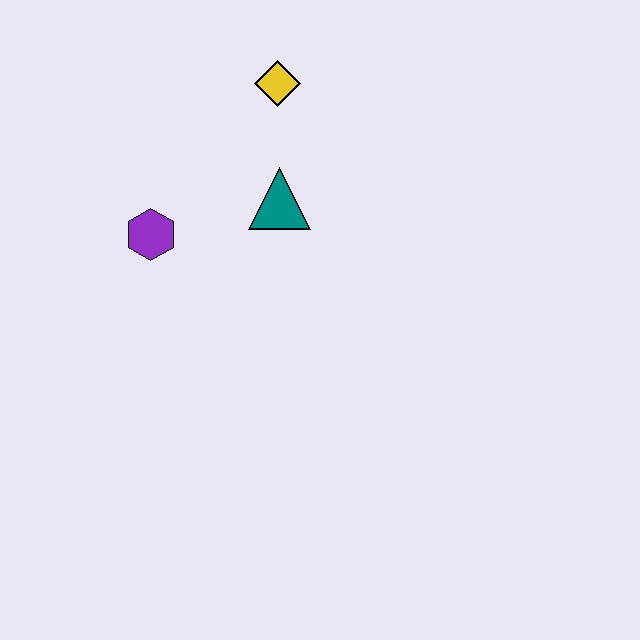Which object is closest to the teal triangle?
The yellow diamond is closest to the teal triangle.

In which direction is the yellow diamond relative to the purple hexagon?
The yellow diamond is above the purple hexagon.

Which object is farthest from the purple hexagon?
The yellow diamond is farthest from the purple hexagon.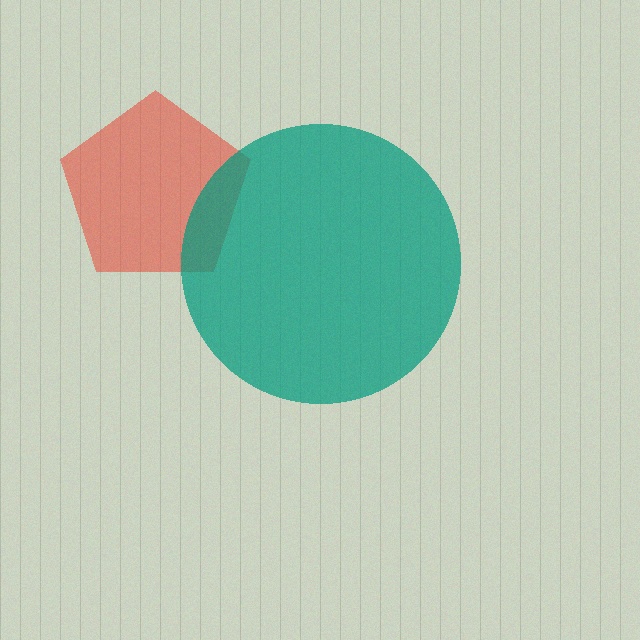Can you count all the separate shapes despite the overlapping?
Yes, there are 2 separate shapes.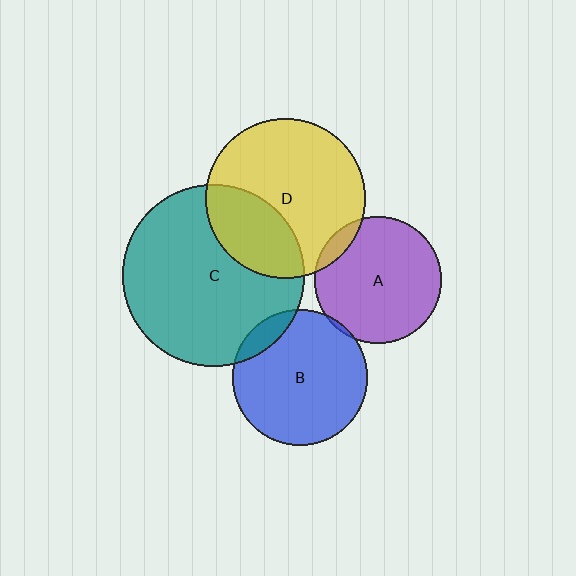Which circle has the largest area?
Circle C (teal).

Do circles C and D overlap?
Yes.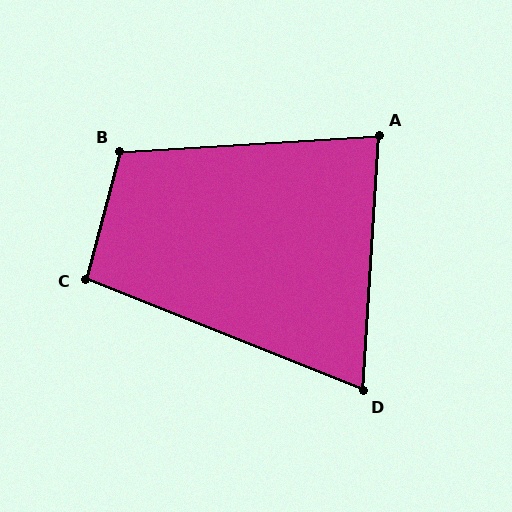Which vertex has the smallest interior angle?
D, at approximately 72 degrees.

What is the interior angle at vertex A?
Approximately 83 degrees (acute).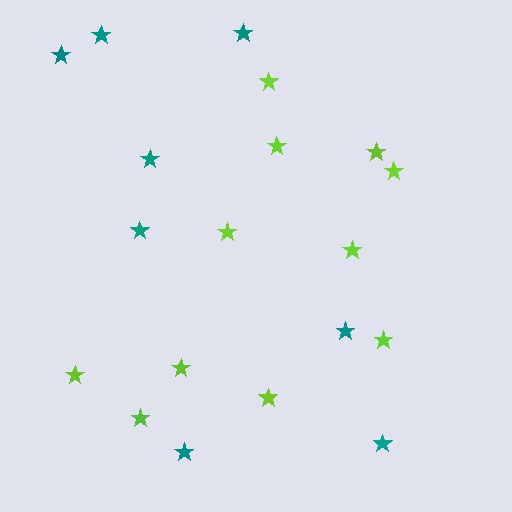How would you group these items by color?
There are 2 groups: one group of lime stars (11) and one group of teal stars (8).